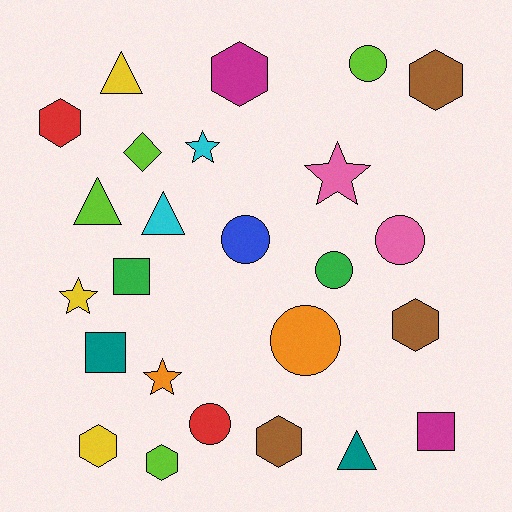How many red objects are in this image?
There are 2 red objects.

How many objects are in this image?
There are 25 objects.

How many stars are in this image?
There are 4 stars.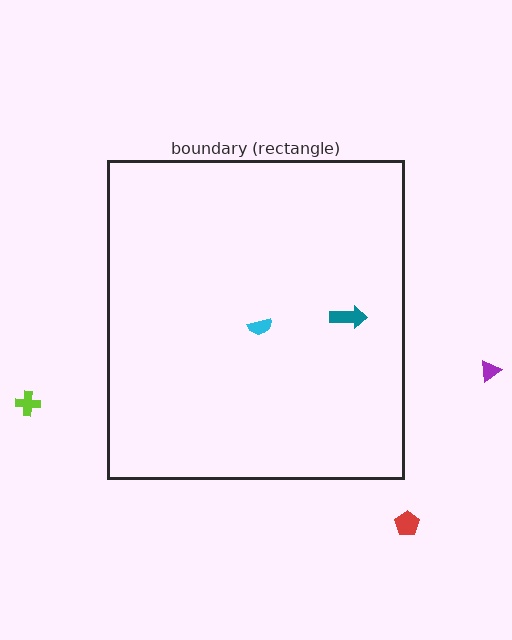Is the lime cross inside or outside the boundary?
Outside.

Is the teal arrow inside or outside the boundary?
Inside.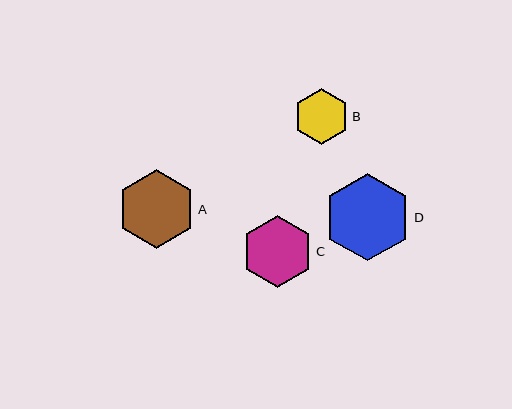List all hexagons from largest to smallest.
From largest to smallest: D, A, C, B.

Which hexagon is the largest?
Hexagon D is the largest with a size of approximately 87 pixels.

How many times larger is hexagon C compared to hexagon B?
Hexagon C is approximately 1.3 times the size of hexagon B.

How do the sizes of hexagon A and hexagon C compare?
Hexagon A and hexagon C are approximately the same size.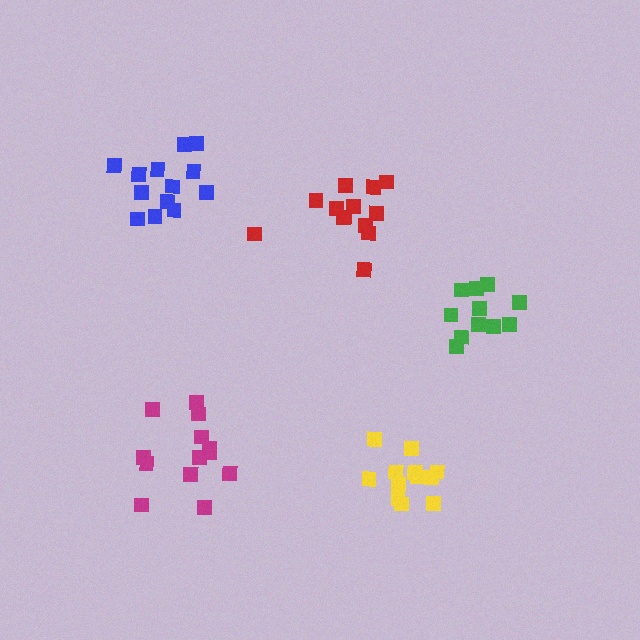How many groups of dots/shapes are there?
There are 5 groups.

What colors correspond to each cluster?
The clusters are colored: yellow, blue, green, red, magenta.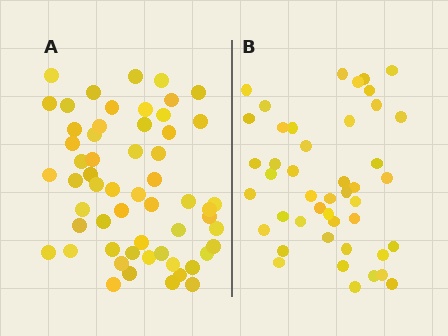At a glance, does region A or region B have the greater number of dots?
Region A (the left region) has more dots.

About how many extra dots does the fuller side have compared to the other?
Region A has roughly 12 or so more dots than region B.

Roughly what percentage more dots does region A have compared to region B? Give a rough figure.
About 25% more.